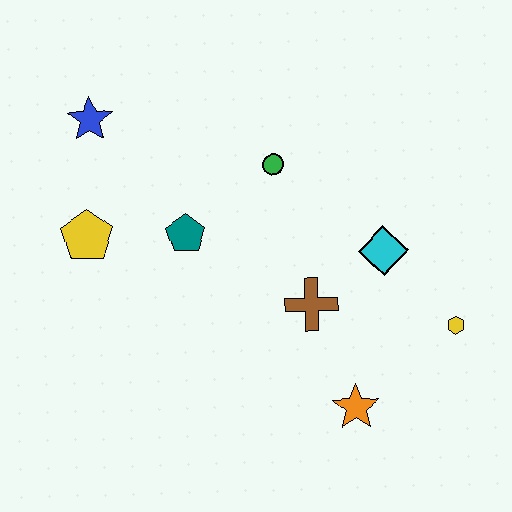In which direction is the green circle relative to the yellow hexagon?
The green circle is to the left of the yellow hexagon.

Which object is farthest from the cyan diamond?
The blue star is farthest from the cyan diamond.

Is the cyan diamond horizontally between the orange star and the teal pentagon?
No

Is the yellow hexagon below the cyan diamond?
Yes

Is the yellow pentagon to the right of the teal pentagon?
No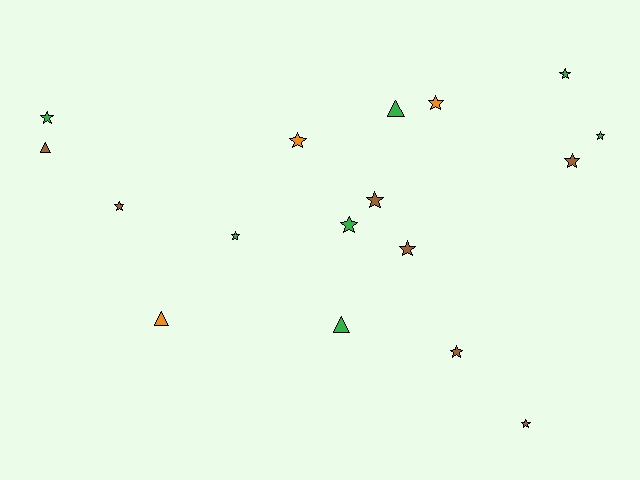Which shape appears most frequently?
Star, with 13 objects.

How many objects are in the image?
There are 17 objects.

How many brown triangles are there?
There is 1 brown triangle.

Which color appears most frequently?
Green, with 7 objects.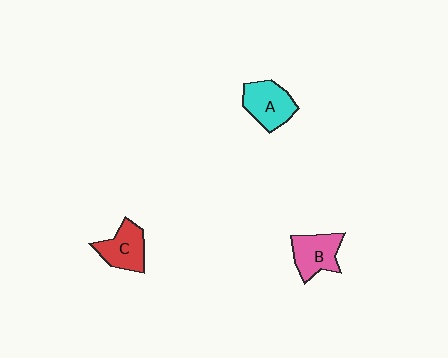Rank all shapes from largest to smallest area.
From largest to smallest: A (cyan), B (pink), C (red).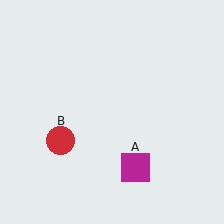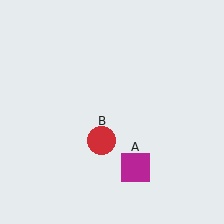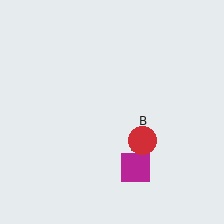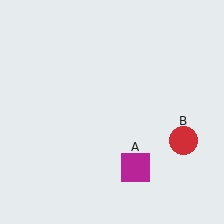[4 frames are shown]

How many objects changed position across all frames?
1 object changed position: red circle (object B).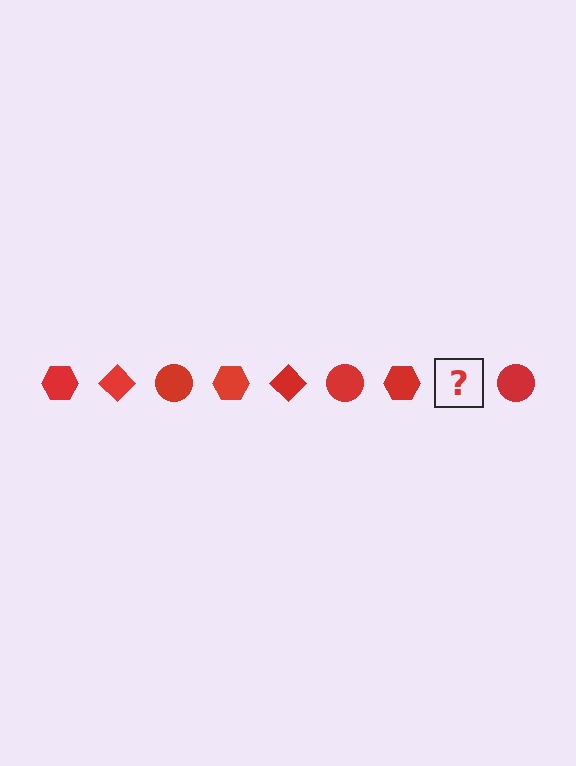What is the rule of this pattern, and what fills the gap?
The rule is that the pattern cycles through hexagon, diamond, circle shapes in red. The gap should be filled with a red diamond.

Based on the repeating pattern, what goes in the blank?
The blank should be a red diamond.